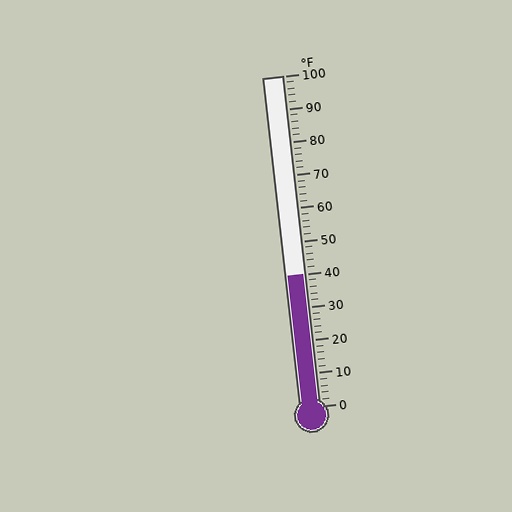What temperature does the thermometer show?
The thermometer shows approximately 40°F.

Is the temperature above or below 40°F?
The temperature is at 40°F.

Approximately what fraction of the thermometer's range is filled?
The thermometer is filled to approximately 40% of its range.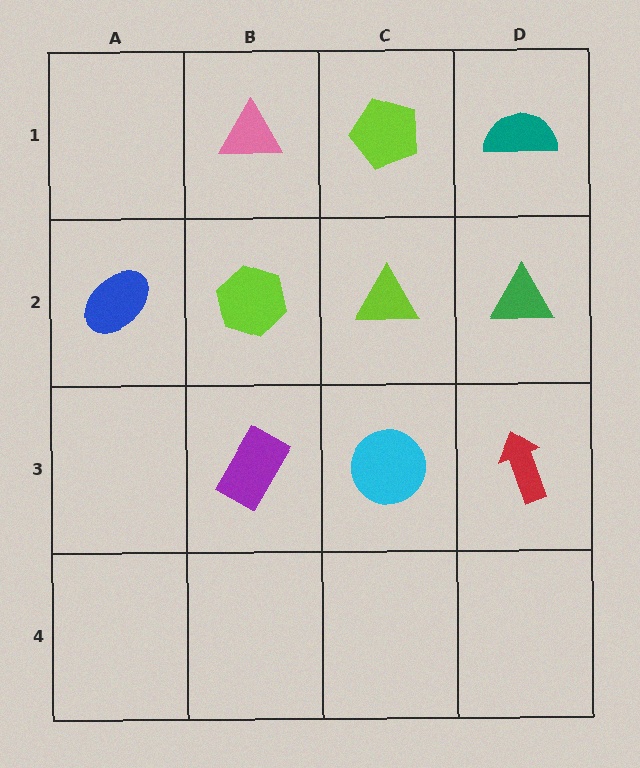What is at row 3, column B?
A purple rectangle.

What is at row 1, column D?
A teal semicircle.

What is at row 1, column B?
A pink triangle.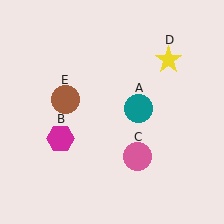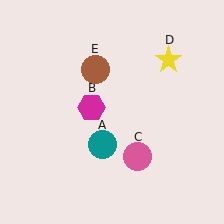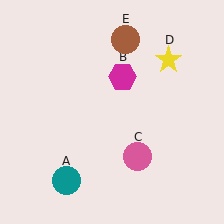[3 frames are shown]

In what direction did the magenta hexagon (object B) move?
The magenta hexagon (object B) moved up and to the right.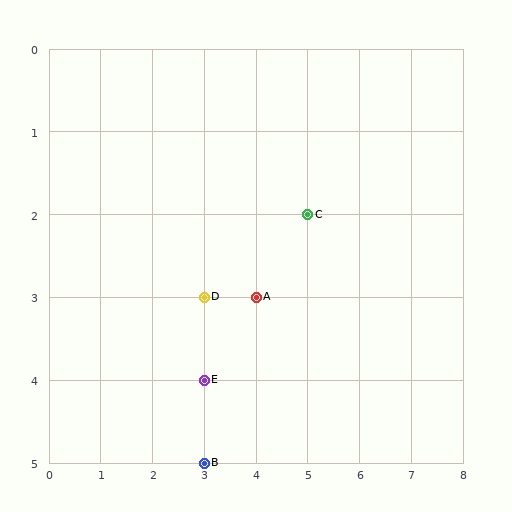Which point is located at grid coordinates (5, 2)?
Point C is at (5, 2).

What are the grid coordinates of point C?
Point C is at grid coordinates (5, 2).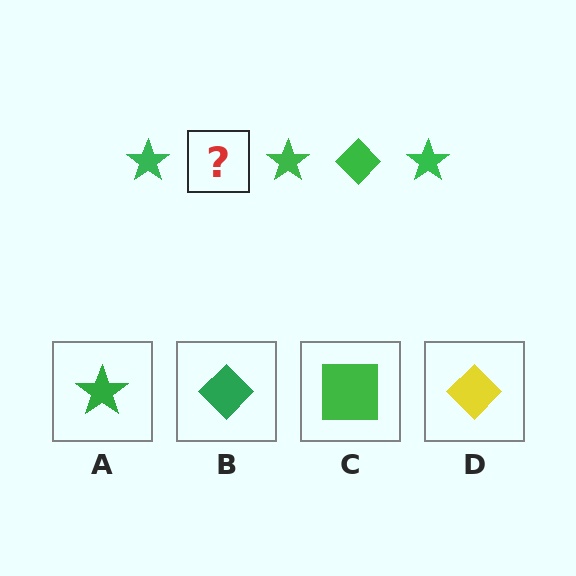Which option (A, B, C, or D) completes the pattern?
B.